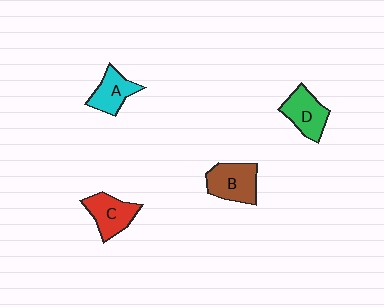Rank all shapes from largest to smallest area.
From largest to smallest: B (brown), D (green), C (red), A (cyan).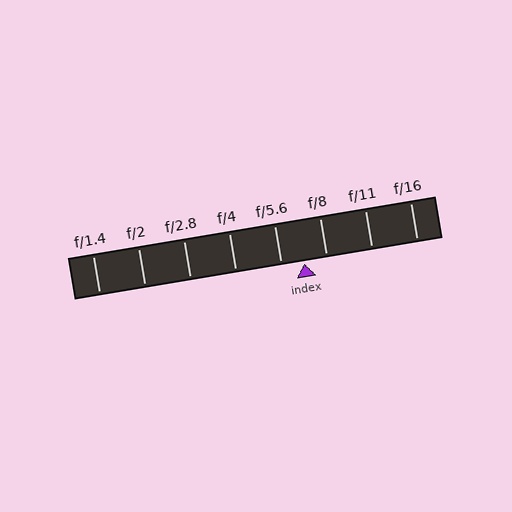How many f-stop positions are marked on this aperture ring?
There are 8 f-stop positions marked.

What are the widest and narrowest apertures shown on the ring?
The widest aperture shown is f/1.4 and the narrowest is f/16.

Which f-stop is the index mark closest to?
The index mark is closest to f/8.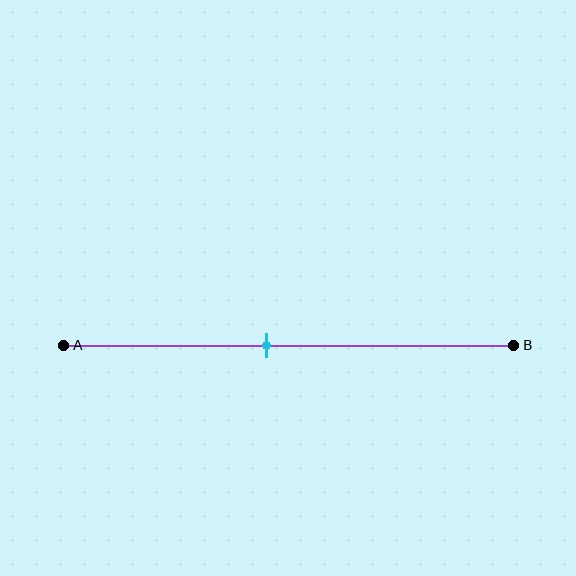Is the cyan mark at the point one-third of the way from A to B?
No, the mark is at about 45% from A, not at the 33% one-third point.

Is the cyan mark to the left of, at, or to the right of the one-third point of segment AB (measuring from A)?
The cyan mark is to the right of the one-third point of segment AB.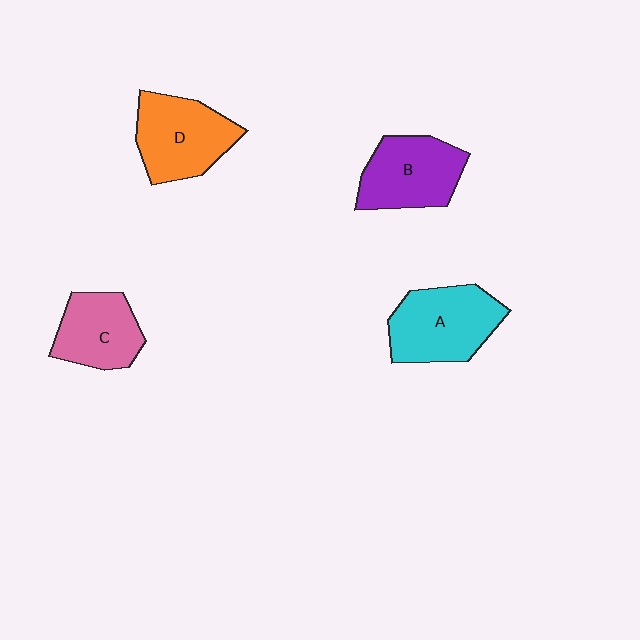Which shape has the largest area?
Shape A (cyan).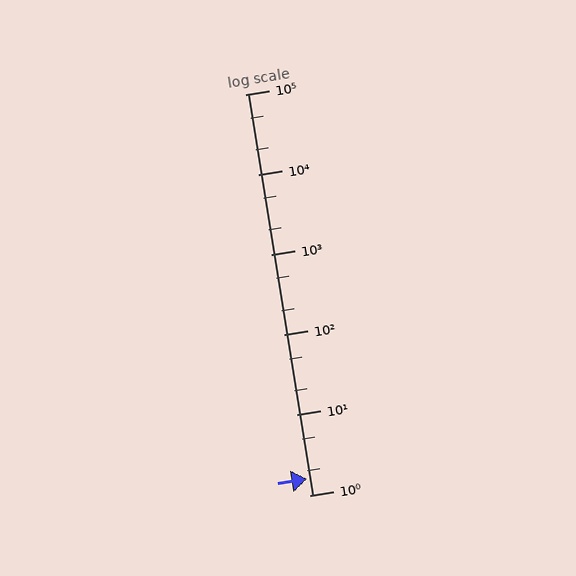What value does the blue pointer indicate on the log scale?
The pointer indicates approximately 1.6.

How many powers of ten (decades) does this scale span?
The scale spans 5 decades, from 1 to 100000.